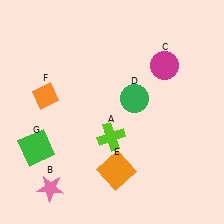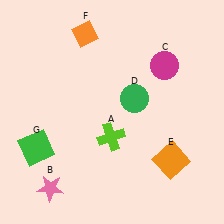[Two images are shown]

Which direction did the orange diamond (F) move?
The orange diamond (F) moved up.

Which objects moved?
The objects that moved are: the orange square (E), the orange diamond (F).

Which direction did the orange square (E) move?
The orange square (E) moved right.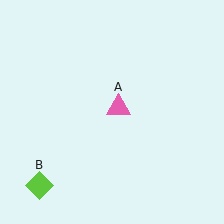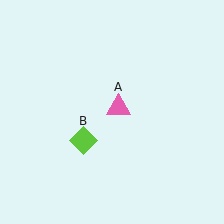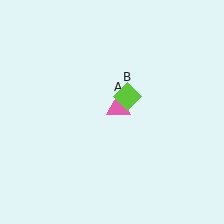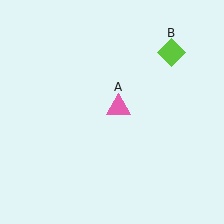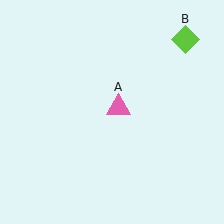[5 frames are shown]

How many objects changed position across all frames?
1 object changed position: lime diamond (object B).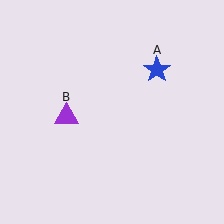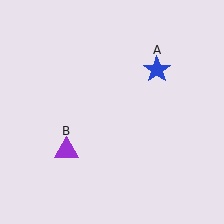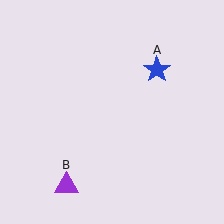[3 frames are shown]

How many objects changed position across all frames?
1 object changed position: purple triangle (object B).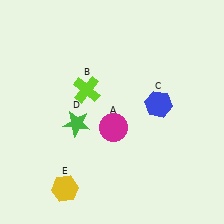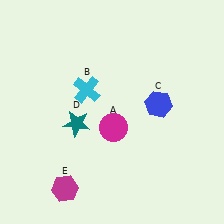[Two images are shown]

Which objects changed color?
B changed from lime to cyan. D changed from green to teal. E changed from yellow to magenta.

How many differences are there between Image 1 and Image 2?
There are 3 differences between the two images.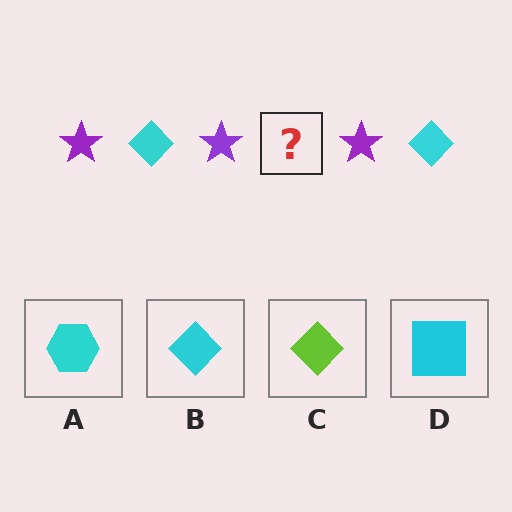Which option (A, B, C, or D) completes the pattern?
B.